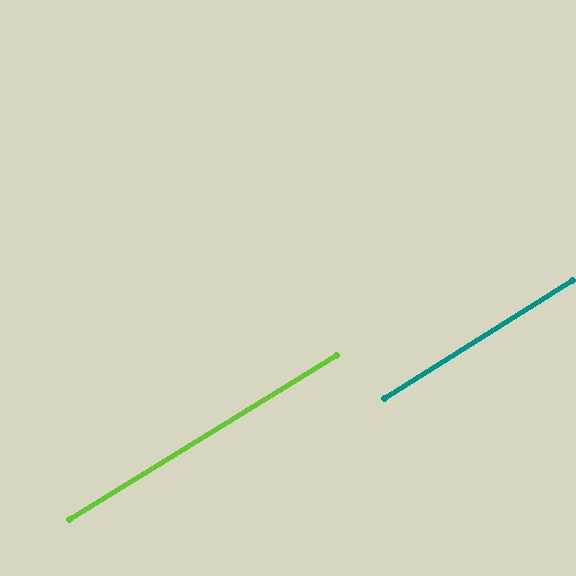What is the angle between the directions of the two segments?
Approximately 1 degree.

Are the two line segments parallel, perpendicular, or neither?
Parallel — their directions differ by only 0.6°.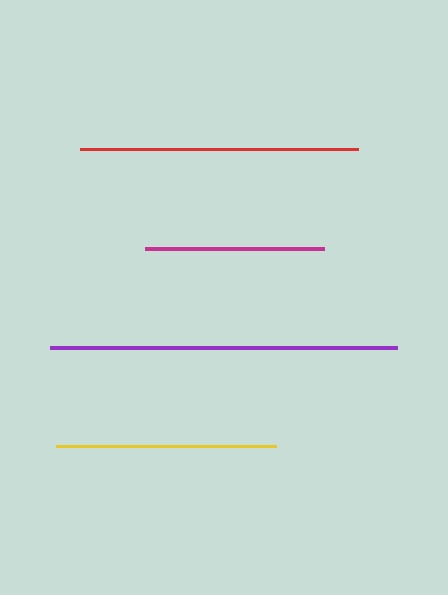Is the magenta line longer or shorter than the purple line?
The purple line is longer than the magenta line.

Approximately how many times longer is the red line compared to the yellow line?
The red line is approximately 1.3 times the length of the yellow line.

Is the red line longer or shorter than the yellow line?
The red line is longer than the yellow line.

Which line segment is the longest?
The purple line is the longest at approximately 347 pixels.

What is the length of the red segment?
The red segment is approximately 278 pixels long.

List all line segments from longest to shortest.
From longest to shortest: purple, red, yellow, magenta.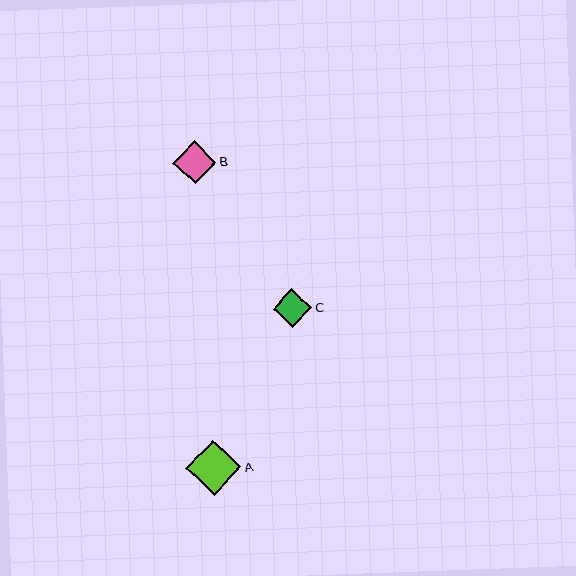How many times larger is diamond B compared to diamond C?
Diamond B is approximately 1.1 times the size of diamond C.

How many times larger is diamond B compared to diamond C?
Diamond B is approximately 1.1 times the size of diamond C.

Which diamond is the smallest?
Diamond C is the smallest with a size of approximately 38 pixels.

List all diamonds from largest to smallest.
From largest to smallest: A, B, C.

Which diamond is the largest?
Diamond A is the largest with a size of approximately 55 pixels.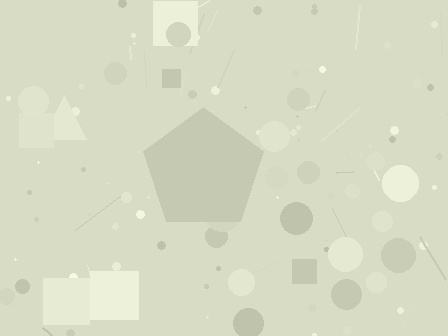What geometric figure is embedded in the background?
A pentagon is embedded in the background.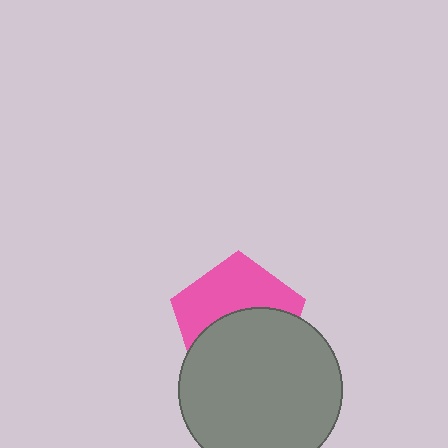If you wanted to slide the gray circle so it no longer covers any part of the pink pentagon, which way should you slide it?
Slide it down — that is the most direct way to separate the two shapes.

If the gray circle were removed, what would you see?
You would see the complete pink pentagon.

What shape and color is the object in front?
The object in front is a gray circle.